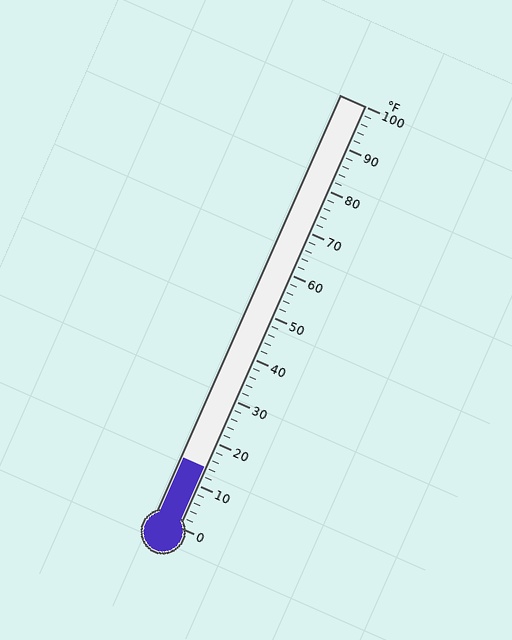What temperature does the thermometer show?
The thermometer shows approximately 14°F.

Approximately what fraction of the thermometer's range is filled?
The thermometer is filled to approximately 15% of its range.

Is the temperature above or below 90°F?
The temperature is below 90°F.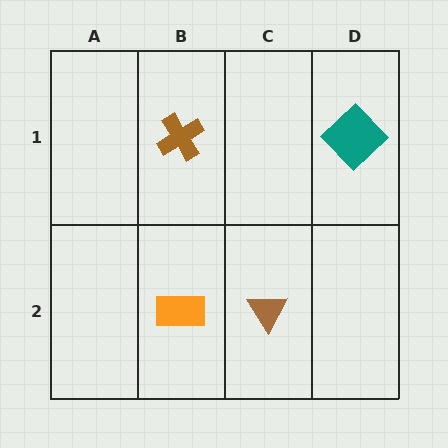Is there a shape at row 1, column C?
No, that cell is empty.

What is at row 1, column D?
A teal diamond.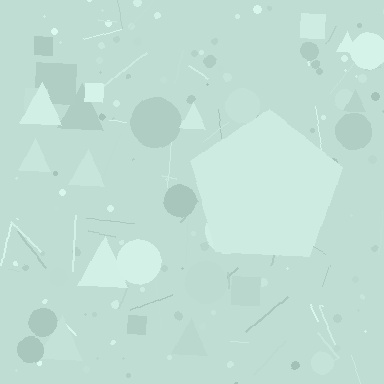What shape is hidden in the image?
A pentagon is hidden in the image.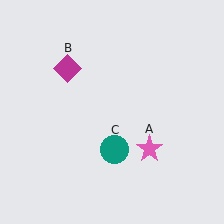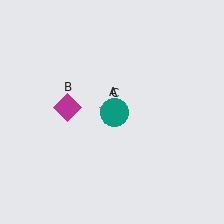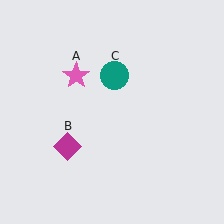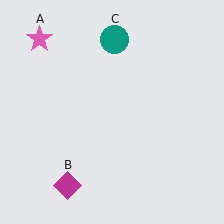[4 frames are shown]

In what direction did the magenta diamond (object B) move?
The magenta diamond (object B) moved down.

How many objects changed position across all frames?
3 objects changed position: pink star (object A), magenta diamond (object B), teal circle (object C).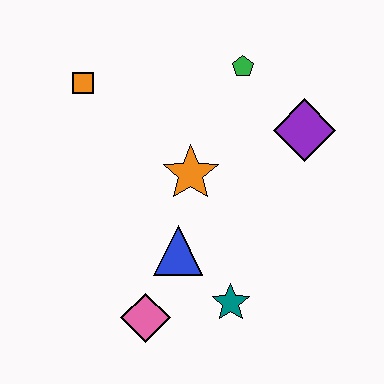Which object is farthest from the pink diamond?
The green pentagon is farthest from the pink diamond.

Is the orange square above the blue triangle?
Yes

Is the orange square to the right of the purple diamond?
No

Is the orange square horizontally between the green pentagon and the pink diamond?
No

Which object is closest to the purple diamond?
The green pentagon is closest to the purple diamond.